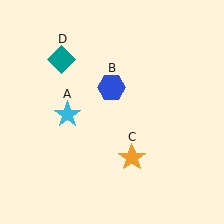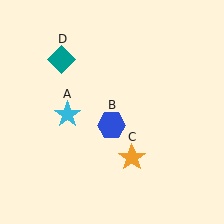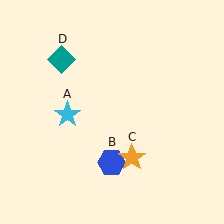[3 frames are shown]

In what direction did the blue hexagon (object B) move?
The blue hexagon (object B) moved down.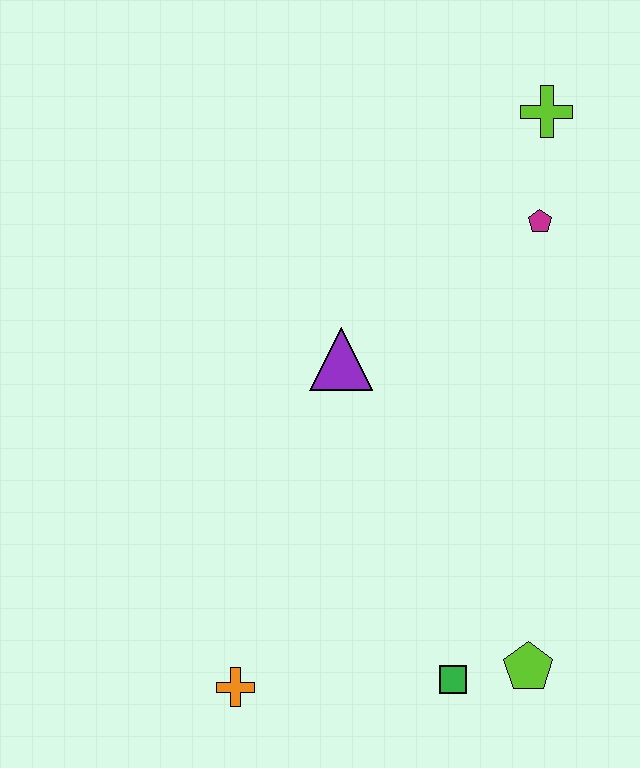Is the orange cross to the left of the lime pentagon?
Yes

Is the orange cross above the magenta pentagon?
No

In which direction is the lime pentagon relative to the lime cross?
The lime pentagon is below the lime cross.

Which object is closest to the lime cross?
The magenta pentagon is closest to the lime cross.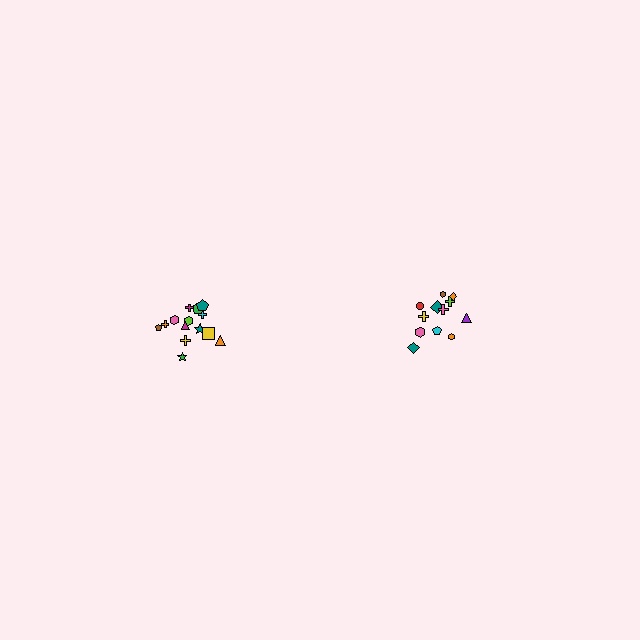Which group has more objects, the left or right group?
The left group.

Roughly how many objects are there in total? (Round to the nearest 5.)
Roughly 25 objects in total.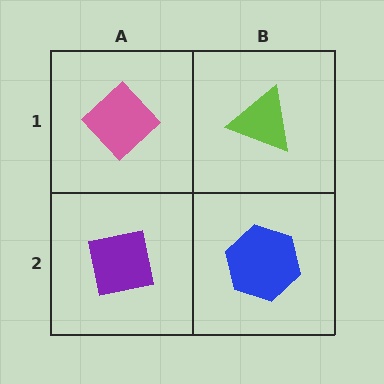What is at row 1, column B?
A lime triangle.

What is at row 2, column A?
A purple square.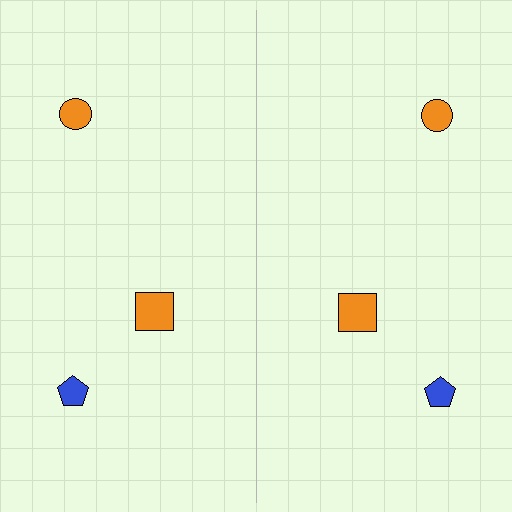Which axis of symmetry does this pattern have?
The pattern has a vertical axis of symmetry running through the center of the image.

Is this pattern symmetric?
Yes, this pattern has bilateral (reflection) symmetry.